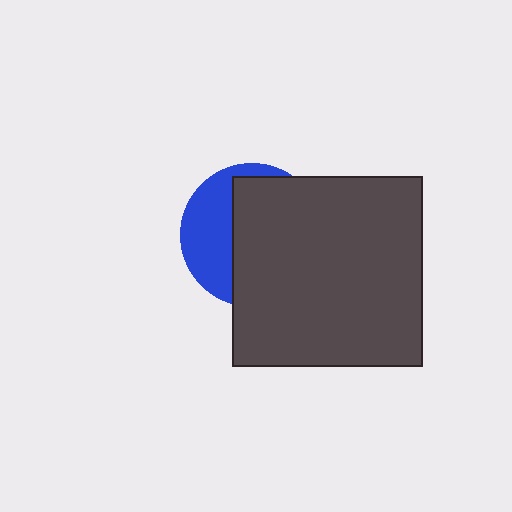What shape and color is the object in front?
The object in front is a dark gray square.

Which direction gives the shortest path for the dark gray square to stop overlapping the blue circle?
Moving right gives the shortest separation.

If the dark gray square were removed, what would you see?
You would see the complete blue circle.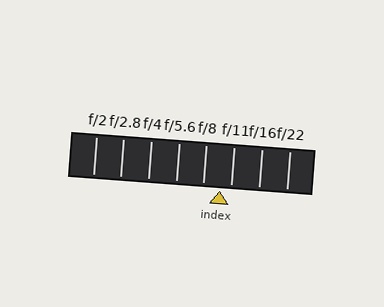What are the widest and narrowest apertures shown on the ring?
The widest aperture shown is f/2 and the narrowest is f/22.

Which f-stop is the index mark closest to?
The index mark is closest to f/11.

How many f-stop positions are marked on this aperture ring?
There are 8 f-stop positions marked.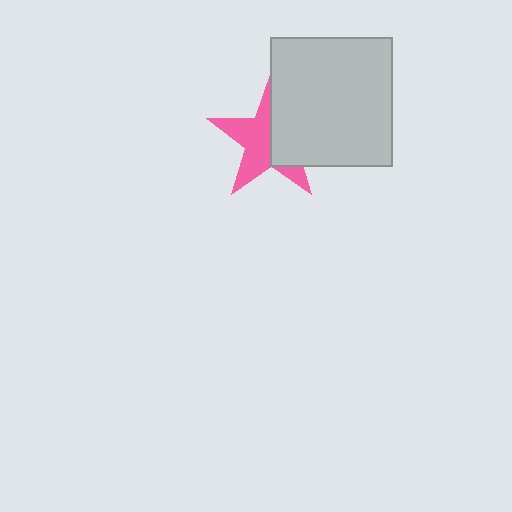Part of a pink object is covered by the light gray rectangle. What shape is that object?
It is a star.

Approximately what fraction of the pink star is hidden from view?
Roughly 46% of the pink star is hidden behind the light gray rectangle.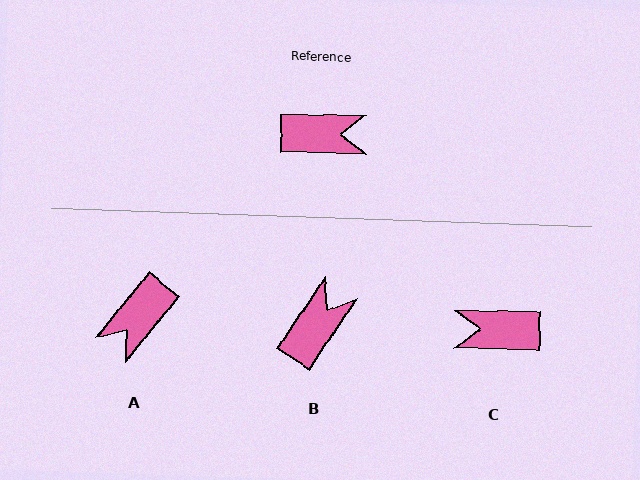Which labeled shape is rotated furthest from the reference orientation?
C, about 180 degrees away.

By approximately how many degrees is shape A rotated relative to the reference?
Approximately 129 degrees clockwise.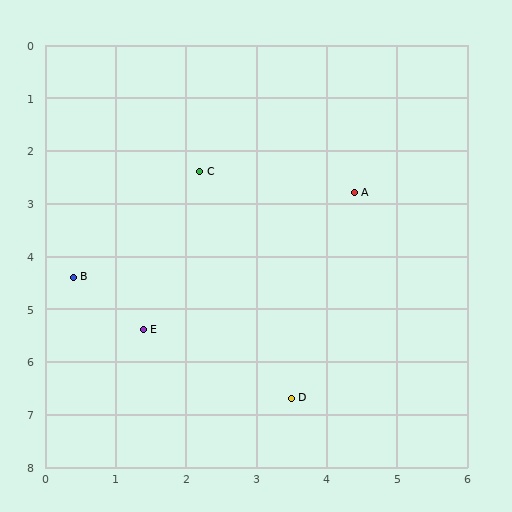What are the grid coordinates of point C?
Point C is at approximately (2.2, 2.4).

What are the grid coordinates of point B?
Point B is at approximately (0.4, 4.4).